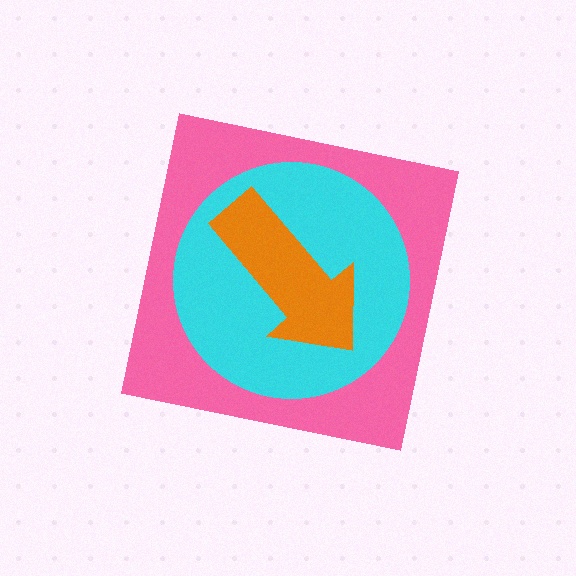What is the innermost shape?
The orange arrow.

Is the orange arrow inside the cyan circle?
Yes.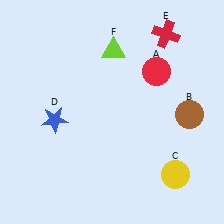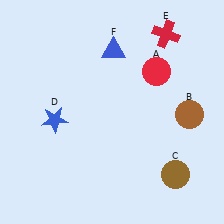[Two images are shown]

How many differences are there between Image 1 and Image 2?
There are 2 differences between the two images.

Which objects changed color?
C changed from yellow to brown. F changed from lime to blue.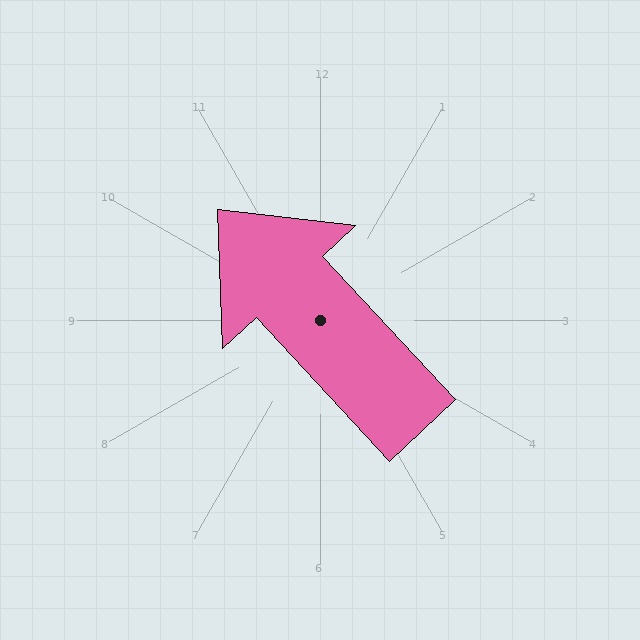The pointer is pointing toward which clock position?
Roughly 11 o'clock.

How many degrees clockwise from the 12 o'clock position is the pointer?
Approximately 317 degrees.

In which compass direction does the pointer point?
Northwest.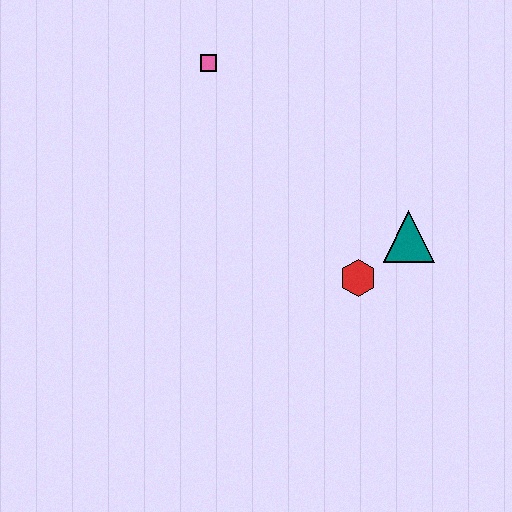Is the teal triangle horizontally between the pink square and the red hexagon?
No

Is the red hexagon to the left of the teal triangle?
Yes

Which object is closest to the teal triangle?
The red hexagon is closest to the teal triangle.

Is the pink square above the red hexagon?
Yes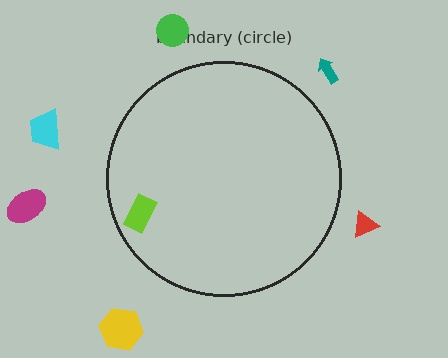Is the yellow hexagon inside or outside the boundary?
Outside.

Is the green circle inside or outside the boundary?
Outside.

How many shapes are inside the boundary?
1 inside, 6 outside.